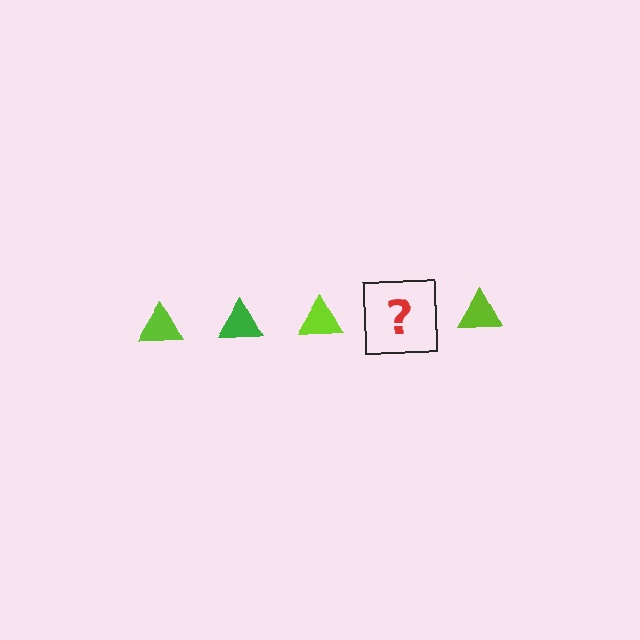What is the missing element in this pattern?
The missing element is a green triangle.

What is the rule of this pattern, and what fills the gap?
The rule is that the pattern cycles through lime, green triangles. The gap should be filled with a green triangle.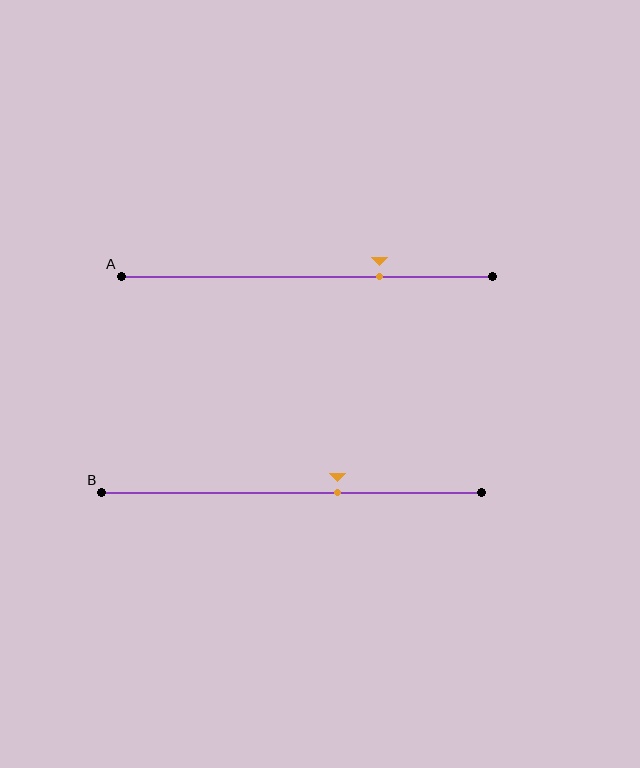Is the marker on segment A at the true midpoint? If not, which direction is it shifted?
No, the marker on segment A is shifted to the right by about 20% of the segment length.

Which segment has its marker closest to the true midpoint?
Segment B has its marker closest to the true midpoint.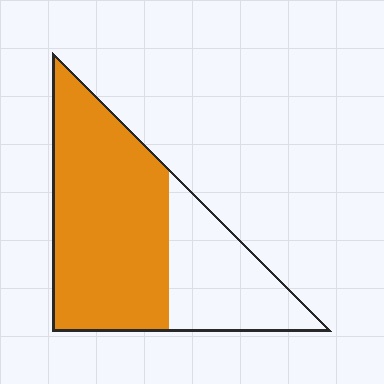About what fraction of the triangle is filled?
About two thirds (2/3).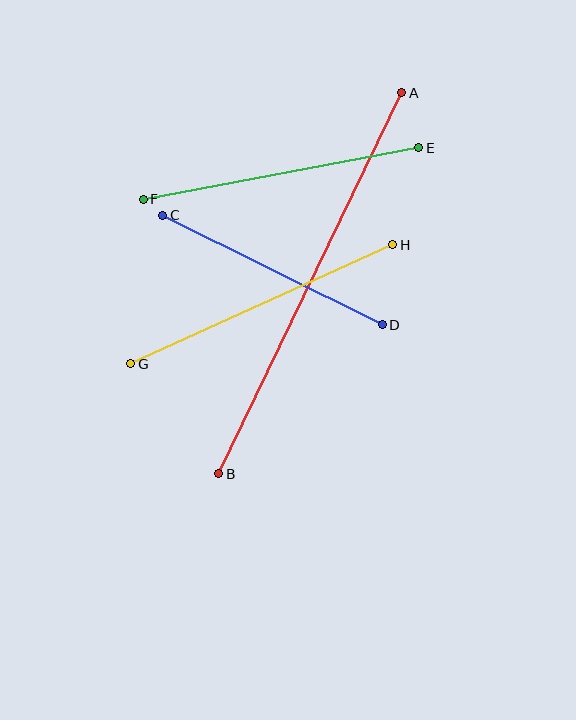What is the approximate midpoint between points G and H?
The midpoint is at approximately (262, 304) pixels.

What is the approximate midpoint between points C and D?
The midpoint is at approximately (272, 270) pixels.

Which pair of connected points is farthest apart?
Points A and B are farthest apart.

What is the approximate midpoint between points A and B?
The midpoint is at approximately (310, 283) pixels.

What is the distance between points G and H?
The distance is approximately 288 pixels.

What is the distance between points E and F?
The distance is approximately 280 pixels.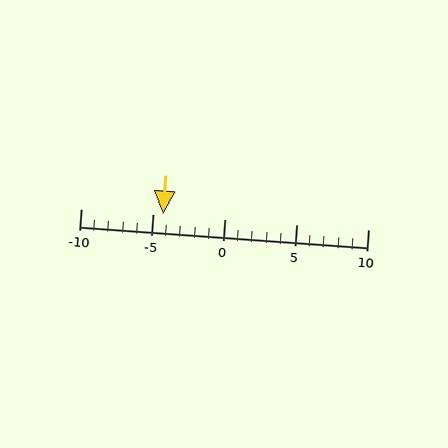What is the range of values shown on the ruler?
The ruler shows values from -10 to 10.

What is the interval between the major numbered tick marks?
The major tick marks are spaced 5 units apart.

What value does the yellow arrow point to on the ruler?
The yellow arrow points to approximately -4.